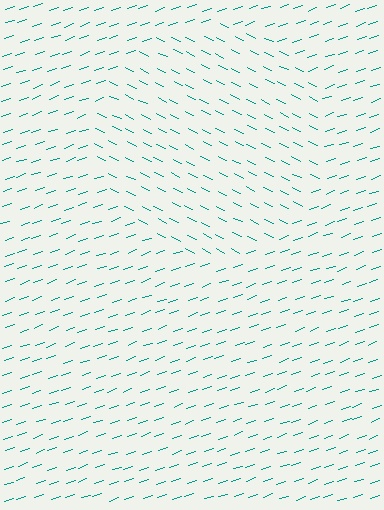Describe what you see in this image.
The image is filled with small teal line segments. A circle region in the image has lines oriented differently from the surrounding lines, creating a visible texture boundary.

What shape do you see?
I see a circle.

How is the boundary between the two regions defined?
The boundary is defined purely by a change in line orientation (approximately 45 degrees difference). All lines are the same color and thickness.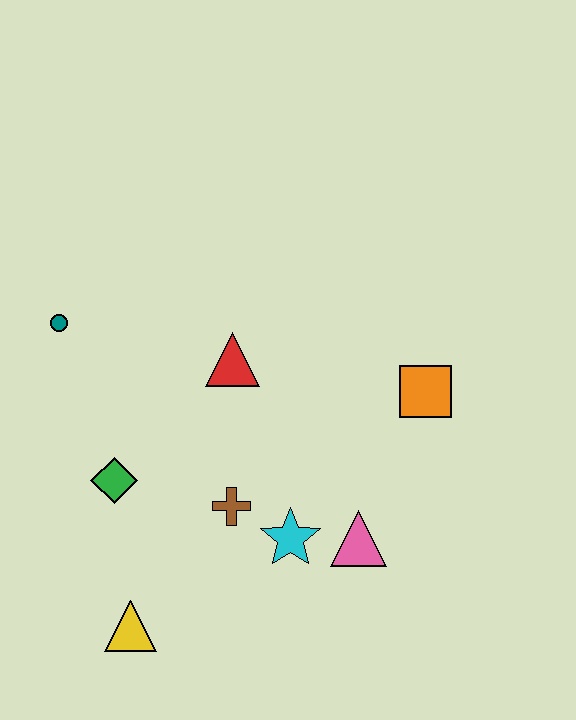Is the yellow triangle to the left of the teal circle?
No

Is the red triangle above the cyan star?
Yes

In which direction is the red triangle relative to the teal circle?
The red triangle is to the right of the teal circle.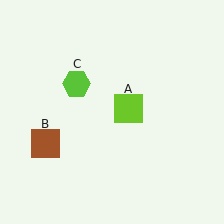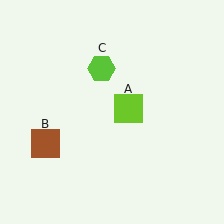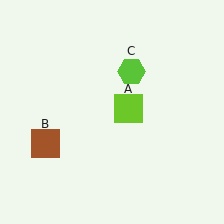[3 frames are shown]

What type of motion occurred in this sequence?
The lime hexagon (object C) rotated clockwise around the center of the scene.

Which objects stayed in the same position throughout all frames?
Lime square (object A) and brown square (object B) remained stationary.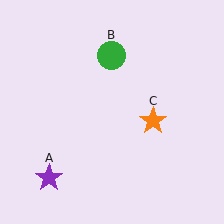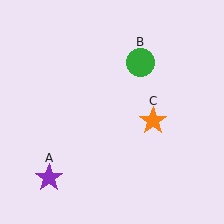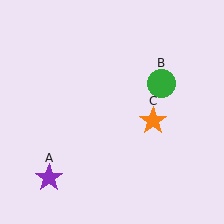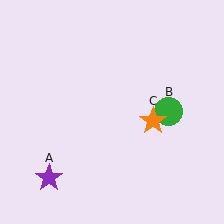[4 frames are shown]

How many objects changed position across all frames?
1 object changed position: green circle (object B).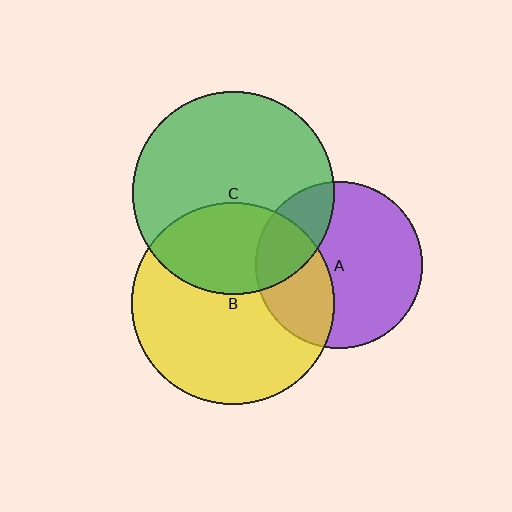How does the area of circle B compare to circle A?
Approximately 1.5 times.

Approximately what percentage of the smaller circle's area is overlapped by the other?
Approximately 35%.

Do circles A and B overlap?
Yes.